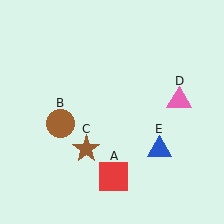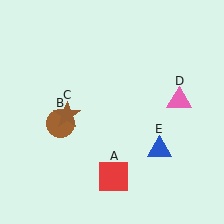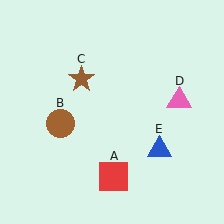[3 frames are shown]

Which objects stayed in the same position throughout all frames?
Red square (object A) and brown circle (object B) and pink triangle (object D) and blue triangle (object E) remained stationary.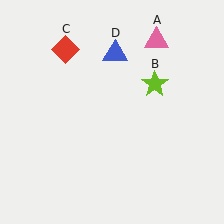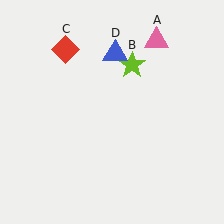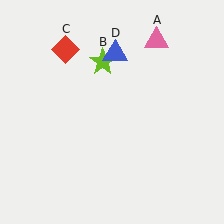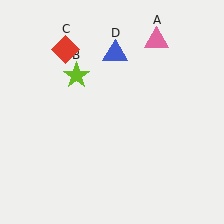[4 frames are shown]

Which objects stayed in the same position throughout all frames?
Pink triangle (object A) and red diamond (object C) and blue triangle (object D) remained stationary.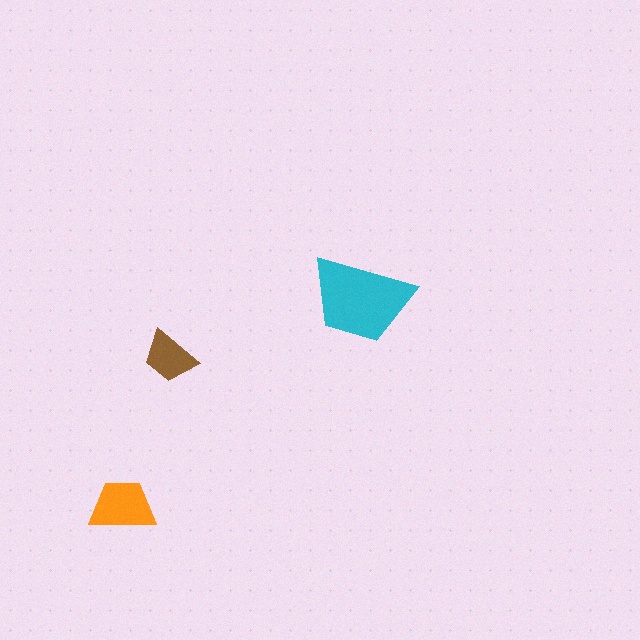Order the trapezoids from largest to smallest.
the cyan one, the orange one, the brown one.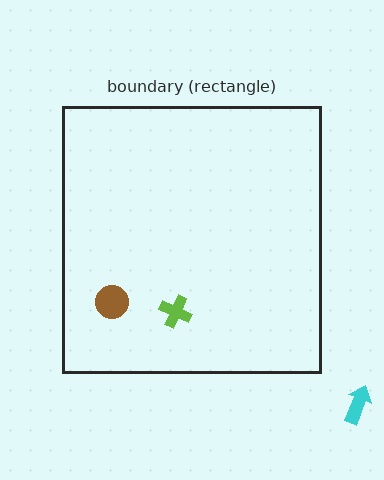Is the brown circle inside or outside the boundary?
Inside.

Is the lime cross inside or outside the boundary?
Inside.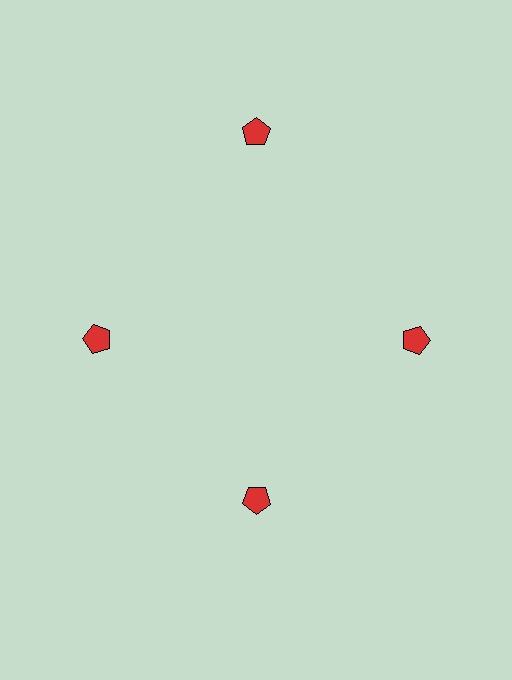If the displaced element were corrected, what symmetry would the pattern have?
It would have 4-fold rotational symmetry — the pattern would map onto itself every 90 degrees.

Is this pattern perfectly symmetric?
No. The 4 red pentagons are arranged in a ring, but one element near the 12 o'clock position is pushed outward from the center, breaking the 4-fold rotational symmetry.